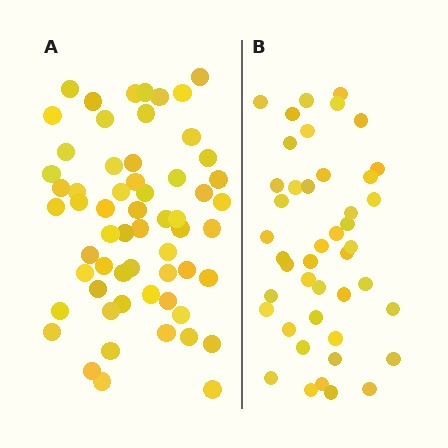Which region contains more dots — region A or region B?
Region A (the left region) has more dots.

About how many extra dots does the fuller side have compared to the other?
Region A has approximately 15 more dots than region B.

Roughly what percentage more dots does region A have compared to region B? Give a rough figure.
About 35% more.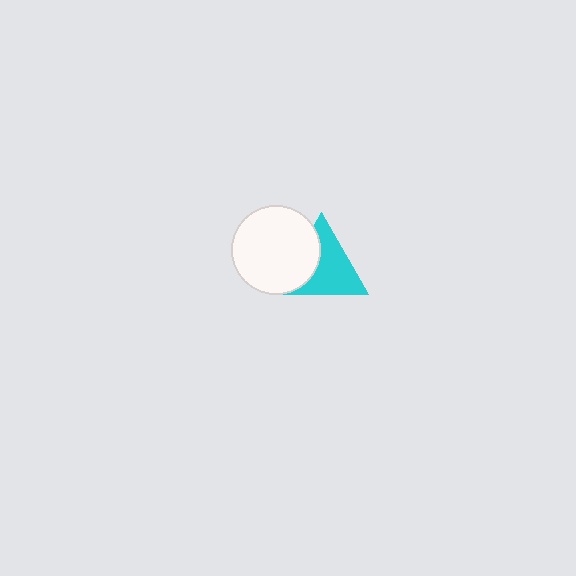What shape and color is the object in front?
The object in front is a white circle.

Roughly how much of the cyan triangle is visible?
About half of it is visible (roughly 65%).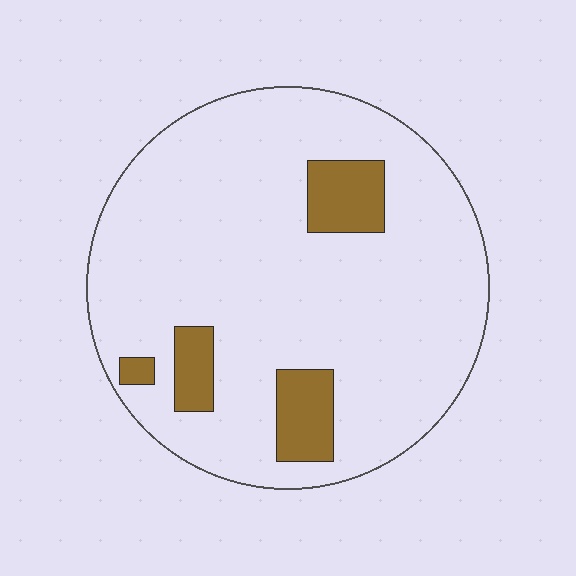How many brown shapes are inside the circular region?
4.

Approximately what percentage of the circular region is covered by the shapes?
Approximately 10%.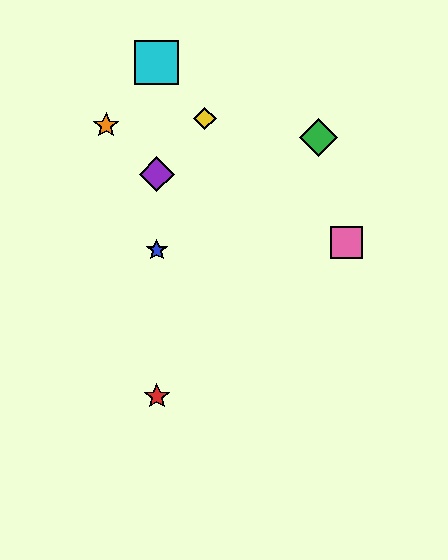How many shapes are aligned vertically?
4 shapes (the red star, the blue star, the purple diamond, the cyan square) are aligned vertically.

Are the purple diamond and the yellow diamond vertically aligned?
No, the purple diamond is at x≈157 and the yellow diamond is at x≈205.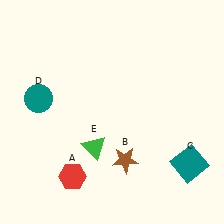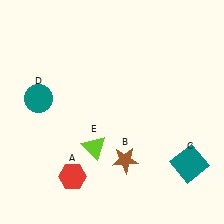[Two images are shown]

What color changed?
The triangle (E) changed from green in Image 1 to lime in Image 2.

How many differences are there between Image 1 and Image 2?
There is 1 difference between the two images.